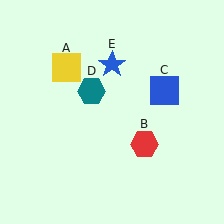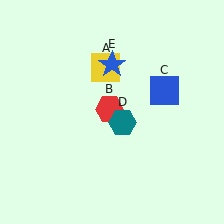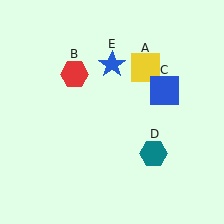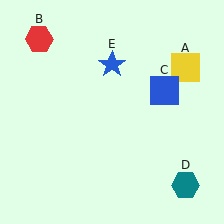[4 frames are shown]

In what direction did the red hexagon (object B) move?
The red hexagon (object B) moved up and to the left.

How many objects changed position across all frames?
3 objects changed position: yellow square (object A), red hexagon (object B), teal hexagon (object D).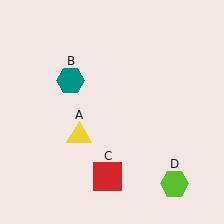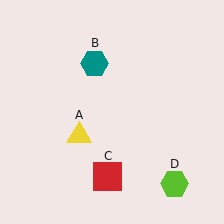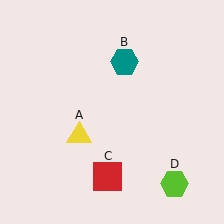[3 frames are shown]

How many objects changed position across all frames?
1 object changed position: teal hexagon (object B).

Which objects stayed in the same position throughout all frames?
Yellow triangle (object A) and red square (object C) and lime hexagon (object D) remained stationary.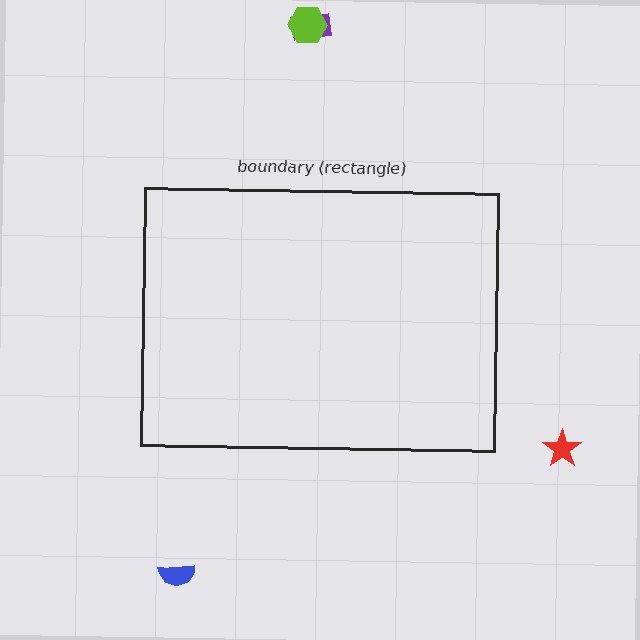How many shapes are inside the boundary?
0 inside, 4 outside.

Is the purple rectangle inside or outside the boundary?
Outside.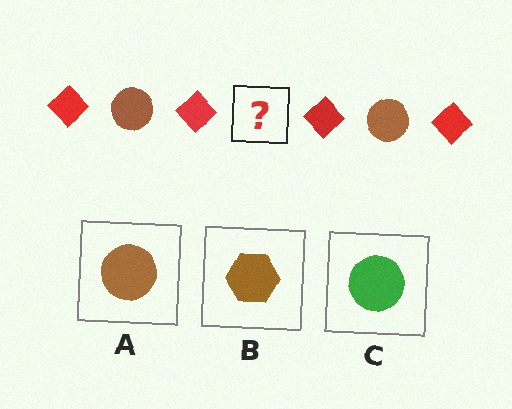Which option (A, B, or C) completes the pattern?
A.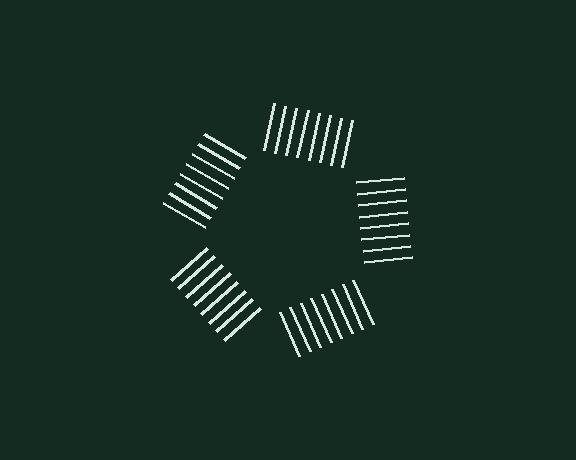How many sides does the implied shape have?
5 sides — the line-ends trace a pentagon.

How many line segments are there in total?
40 — 8 along each of the 5 edges.